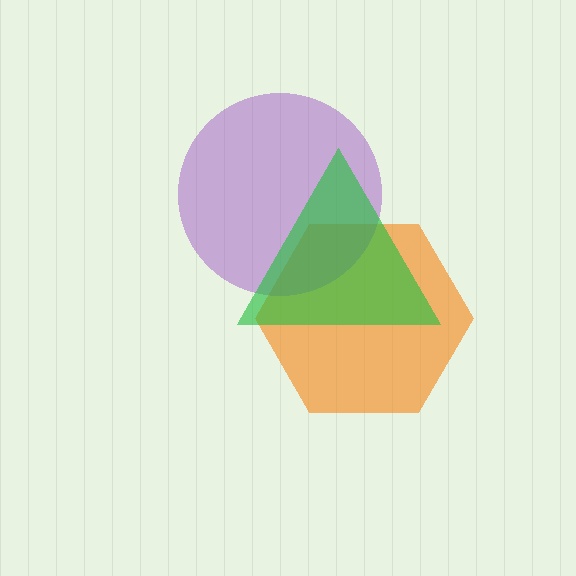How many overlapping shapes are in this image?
There are 3 overlapping shapes in the image.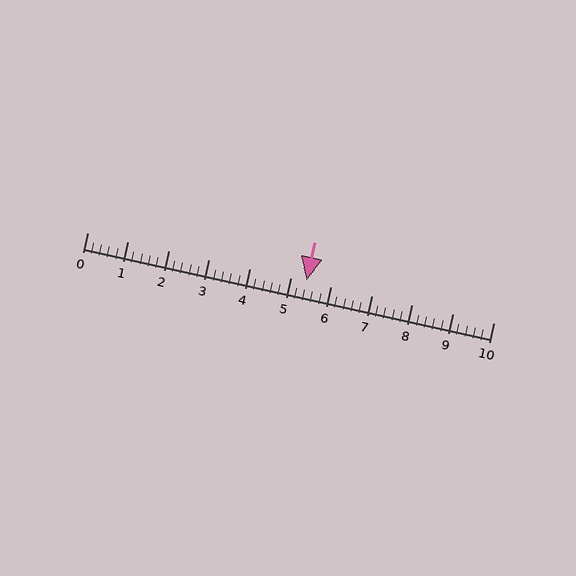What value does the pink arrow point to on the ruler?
The pink arrow points to approximately 5.4.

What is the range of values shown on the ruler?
The ruler shows values from 0 to 10.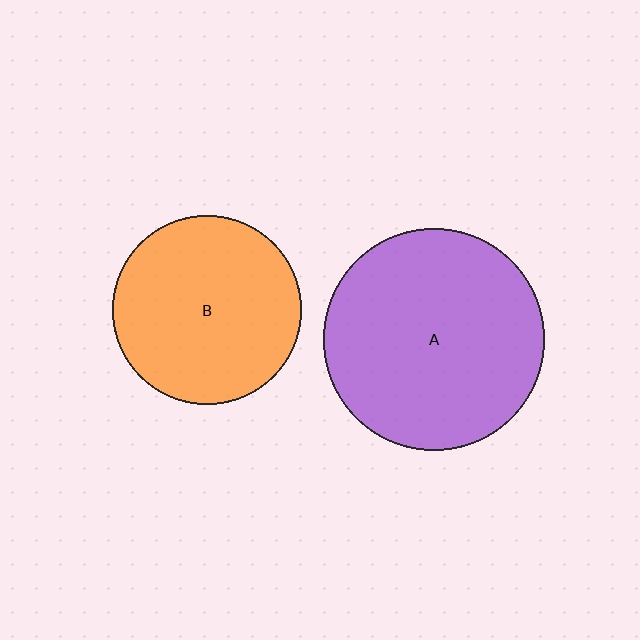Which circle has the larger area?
Circle A (purple).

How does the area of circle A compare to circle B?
Approximately 1.4 times.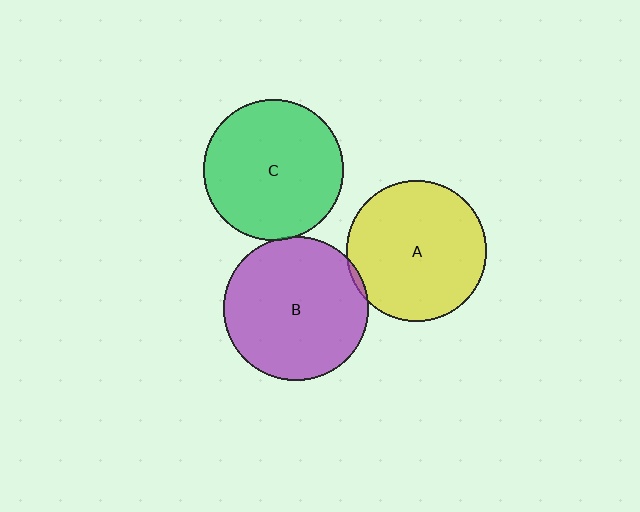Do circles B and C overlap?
Yes.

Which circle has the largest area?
Circle B (purple).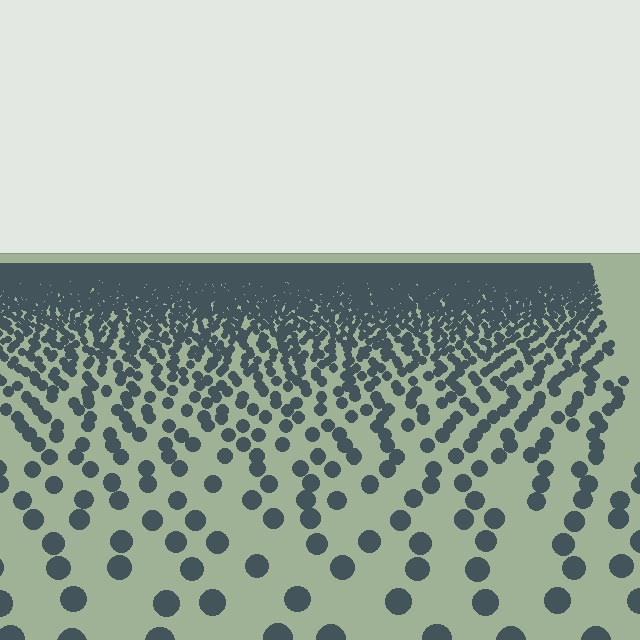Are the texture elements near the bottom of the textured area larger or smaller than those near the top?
Larger. Near the bottom, elements are closer to the viewer and appear at a bigger on-screen size.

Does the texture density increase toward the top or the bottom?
Density increases toward the top.